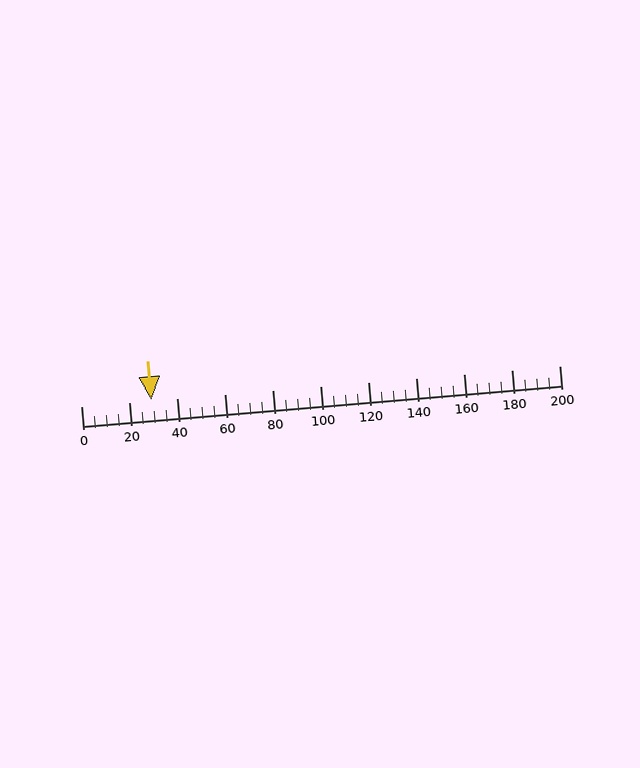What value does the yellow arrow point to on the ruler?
The yellow arrow points to approximately 29.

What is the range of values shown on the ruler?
The ruler shows values from 0 to 200.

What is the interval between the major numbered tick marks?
The major tick marks are spaced 20 units apart.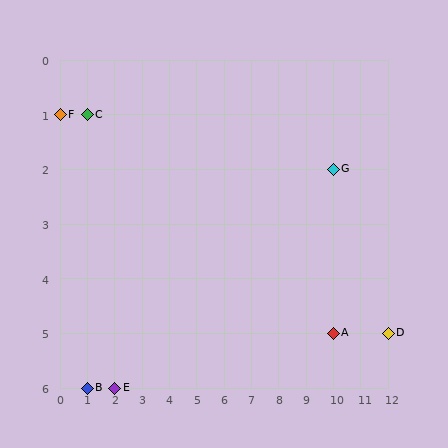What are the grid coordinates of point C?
Point C is at grid coordinates (1, 1).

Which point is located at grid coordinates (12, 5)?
Point D is at (12, 5).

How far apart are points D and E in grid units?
Points D and E are 10 columns and 1 row apart (about 10.0 grid units diagonally).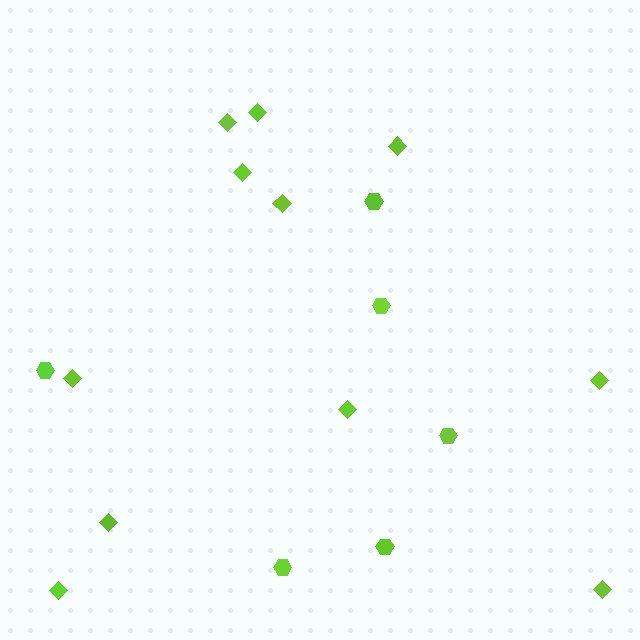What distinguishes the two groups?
There are 2 groups: one group of diamonds (11) and one group of hexagons (6).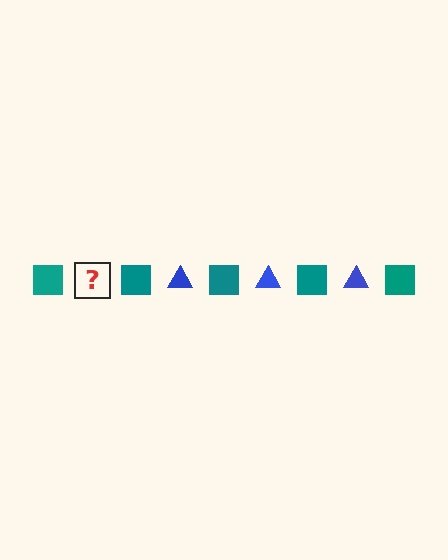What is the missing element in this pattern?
The missing element is a blue triangle.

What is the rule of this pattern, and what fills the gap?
The rule is that the pattern alternates between teal square and blue triangle. The gap should be filled with a blue triangle.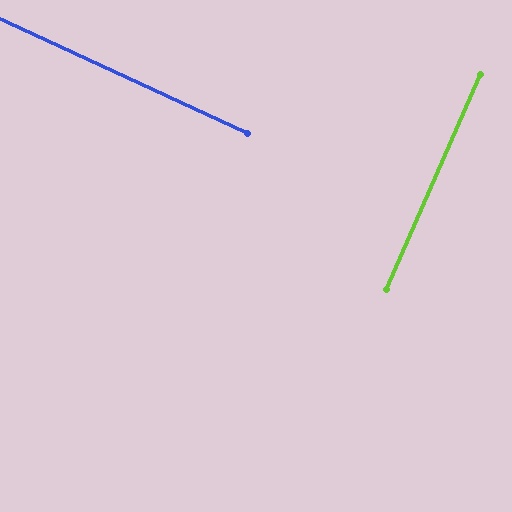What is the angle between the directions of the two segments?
Approximately 89 degrees.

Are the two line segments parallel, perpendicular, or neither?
Perpendicular — they meet at approximately 89°.